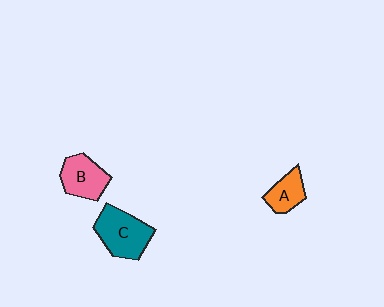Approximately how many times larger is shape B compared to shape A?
Approximately 1.4 times.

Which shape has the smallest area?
Shape A (orange).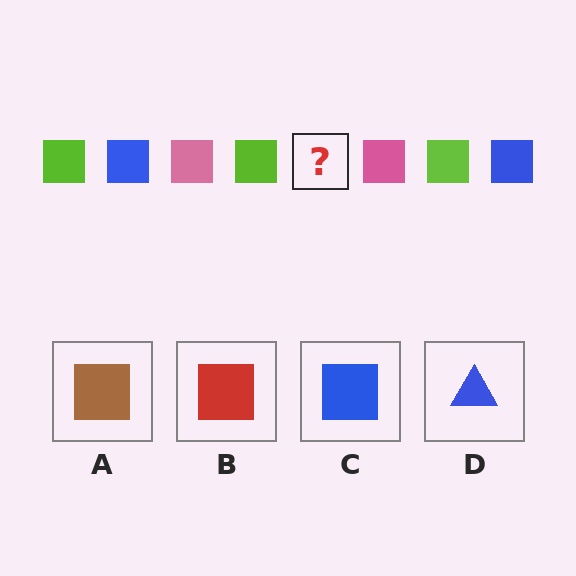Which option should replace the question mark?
Option C.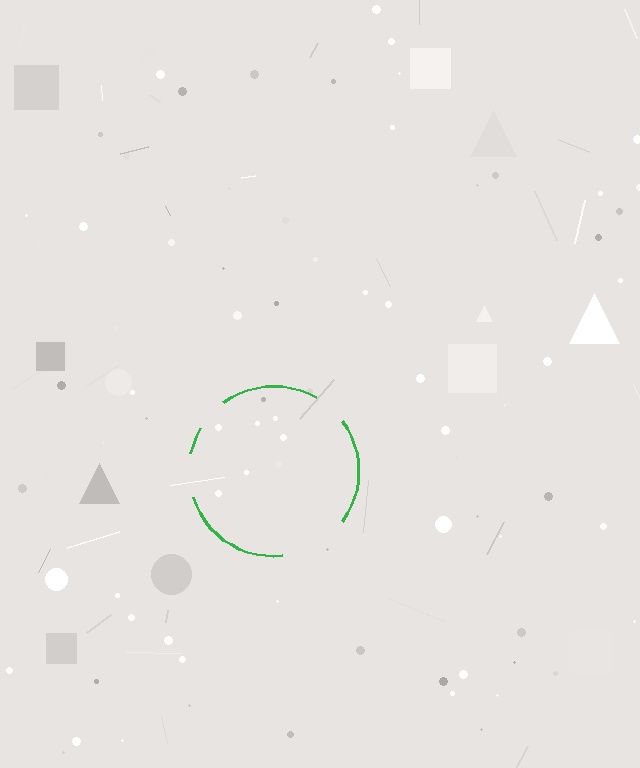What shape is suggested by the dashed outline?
The dashed outline suggests a circle.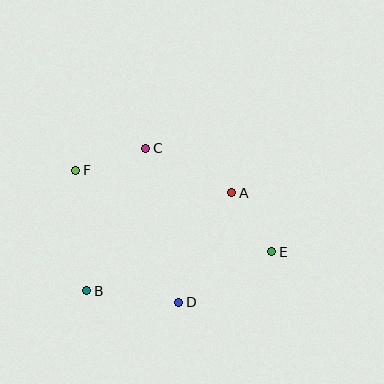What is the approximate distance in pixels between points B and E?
The distance between B and E is approximately 189 pixels.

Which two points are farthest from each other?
Points E and F are farthest from each other.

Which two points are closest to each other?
Points A and E are closest to each other.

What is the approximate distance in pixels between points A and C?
The distance between A and C is approximately 97 pixels.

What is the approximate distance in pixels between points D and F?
The distance between D and F is approximately 168 pixels.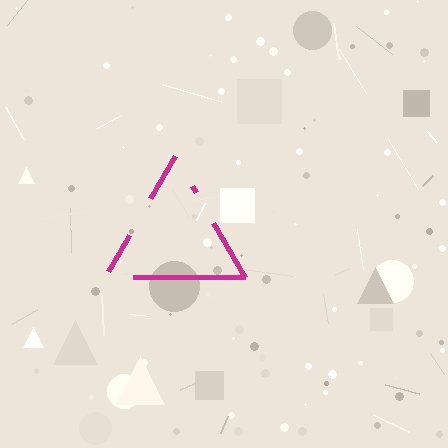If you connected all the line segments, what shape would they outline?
They would outline a triangle.